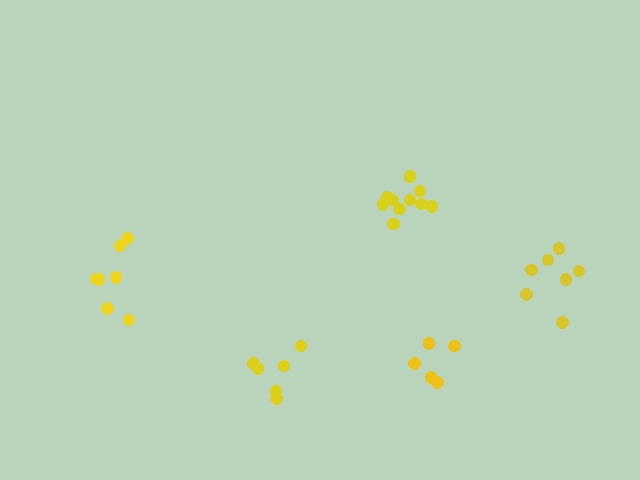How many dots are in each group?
Group 1: 7 dots, Group 2: 10 dots, Group 3: 5 dots, Group 4: 7 dots, Group 5: 6 dots (35 total).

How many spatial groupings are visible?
There are 5 spatial groupings.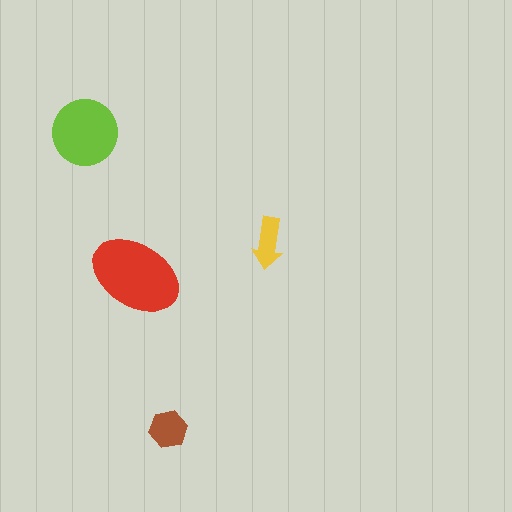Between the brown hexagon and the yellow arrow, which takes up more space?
The brown hexagon.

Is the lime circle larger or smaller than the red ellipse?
Smaller.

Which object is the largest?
The red ellipse.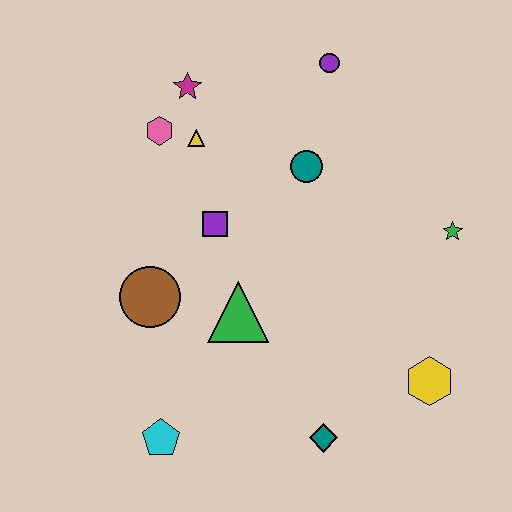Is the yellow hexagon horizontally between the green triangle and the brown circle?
No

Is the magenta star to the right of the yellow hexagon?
No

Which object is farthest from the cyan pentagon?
The purple circle is farthest from the cyan pentagon.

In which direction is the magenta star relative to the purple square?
The magenta star is above the purple square.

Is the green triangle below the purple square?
Yes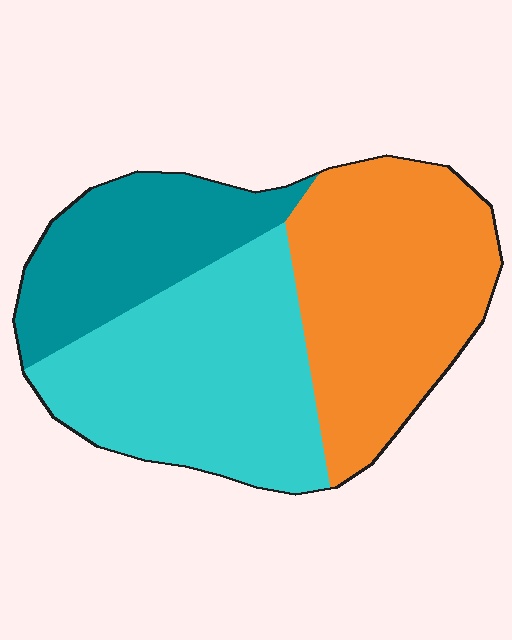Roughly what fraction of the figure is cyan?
Cyan takes up about three eighths (3/8) of the figure.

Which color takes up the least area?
Teal, at roughly 25%.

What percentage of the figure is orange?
Orange covers 38% of the figure.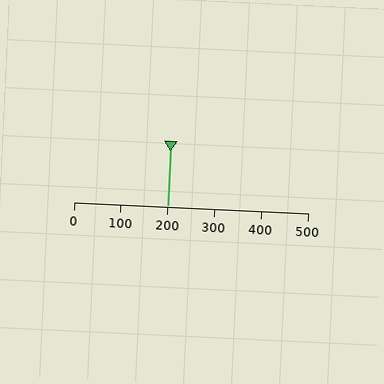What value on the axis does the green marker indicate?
The marker indicates approximately 200.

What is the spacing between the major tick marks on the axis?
The major ticks are spaced 100 apart.